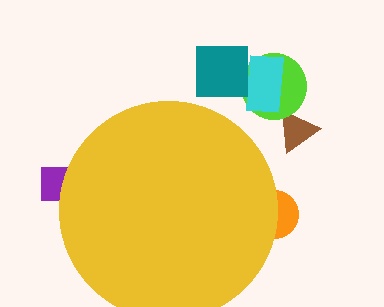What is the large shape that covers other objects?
A yellow circle.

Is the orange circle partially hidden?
Yes, the orange circle is partially hidden behind the yellow circle.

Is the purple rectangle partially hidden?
Yes, the purple rectangle is partially hidden behind the yellow circle.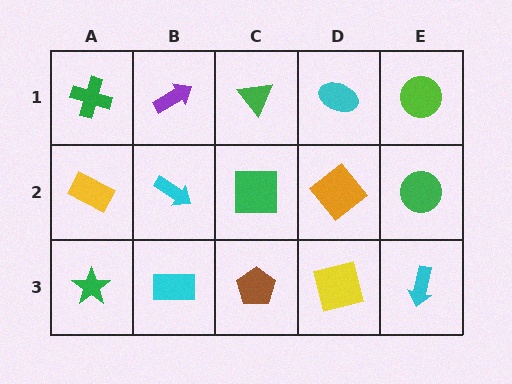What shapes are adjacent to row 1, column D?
An orange diamond (row 2, column D), a green triangle (row 1, column C), a lime circle (row 1, column E).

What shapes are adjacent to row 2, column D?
A cyan ellipse (row 1, column D), a yellow square (row 3, column D), a green square (row 2, column C), a green circle (row 2, column E).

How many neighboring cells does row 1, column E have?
2.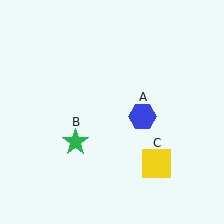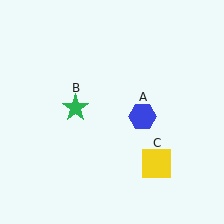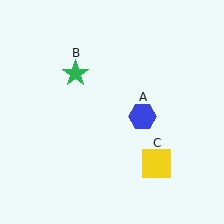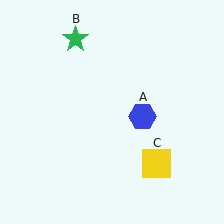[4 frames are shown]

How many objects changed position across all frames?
1 object changed position: green star (object B).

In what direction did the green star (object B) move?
The green star (object B) moved up.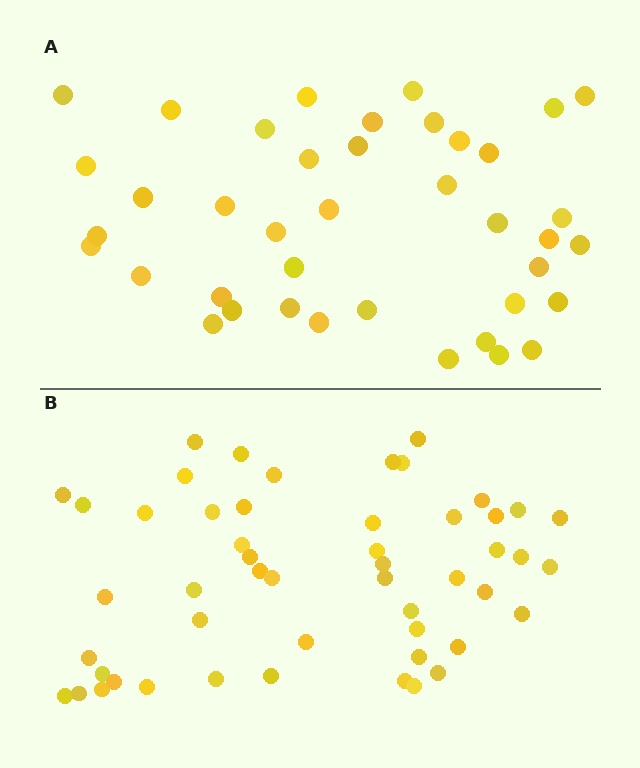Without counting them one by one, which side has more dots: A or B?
Region B (the bottom region) has more dots.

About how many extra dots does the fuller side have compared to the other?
Region B has roughly 12 or so more dots than region A.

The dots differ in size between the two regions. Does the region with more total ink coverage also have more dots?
No. Region A has more total ink coverage because its dots are larger, but region B actually contains more individual dots. Total area can be misleading — the number of items is what matters here.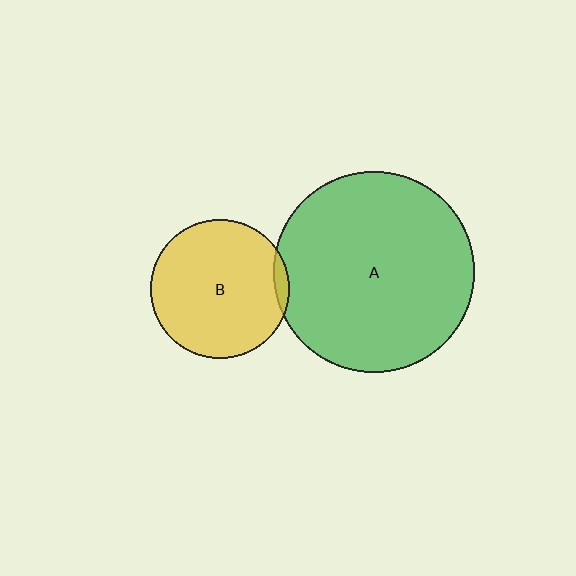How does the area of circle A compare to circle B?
Approximately 2.1 times.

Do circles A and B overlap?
Yes.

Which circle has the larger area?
Circle A (green).